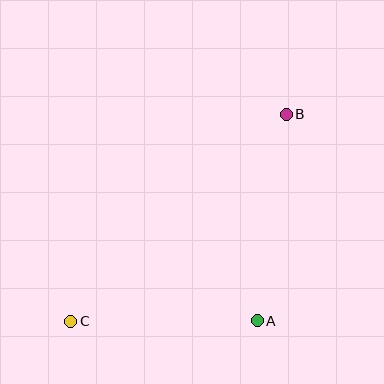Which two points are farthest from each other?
Points B and C are farthest from each other.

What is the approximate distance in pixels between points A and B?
The distance between A and B is approximately 208 pixels.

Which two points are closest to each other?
Points A and C are closest to each other.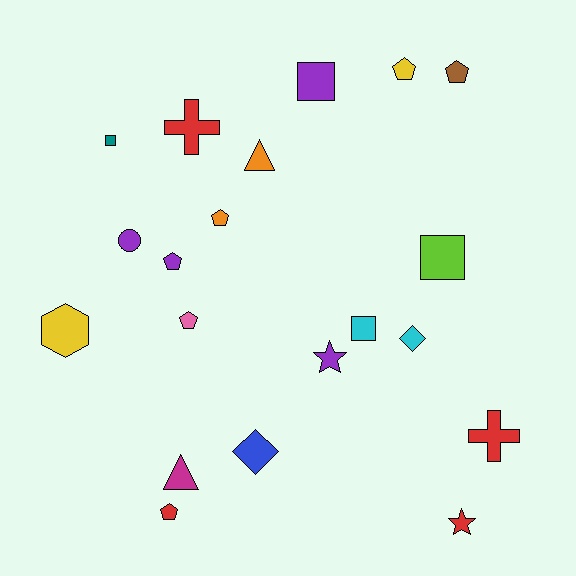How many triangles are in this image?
There are 2 triangles.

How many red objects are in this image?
There are 4 red objects.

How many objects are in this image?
There are 20 objects.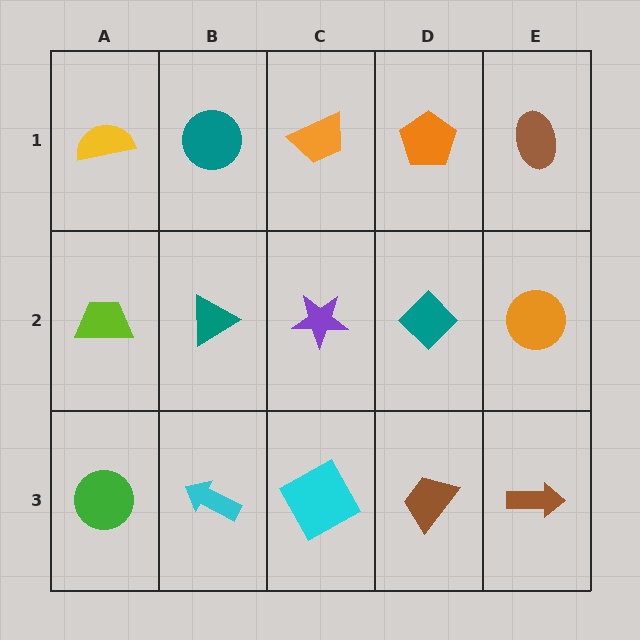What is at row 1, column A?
A yellow semicircle.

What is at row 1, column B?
A teal circle.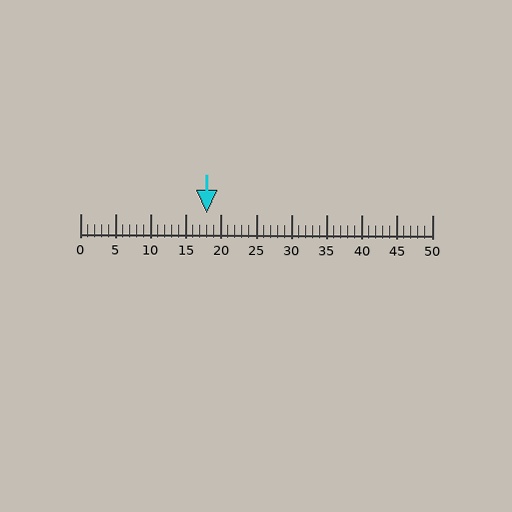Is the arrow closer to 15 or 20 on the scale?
The arrow is closer to 20.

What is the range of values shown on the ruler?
The ruler shows values from 0 to 50.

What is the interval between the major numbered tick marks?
The major tick marks are spaced 5 units apart.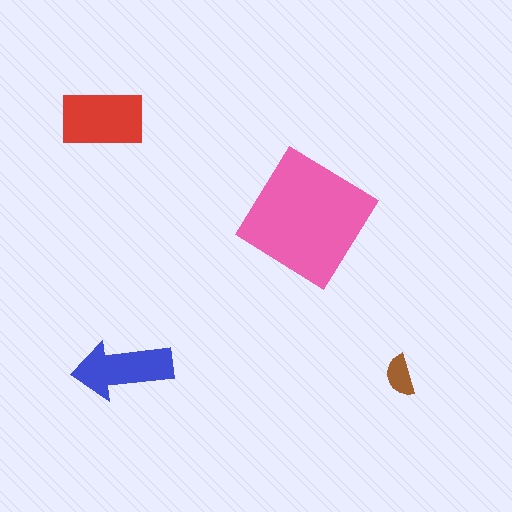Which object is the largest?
The pink diamond.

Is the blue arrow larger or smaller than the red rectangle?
Smaller.